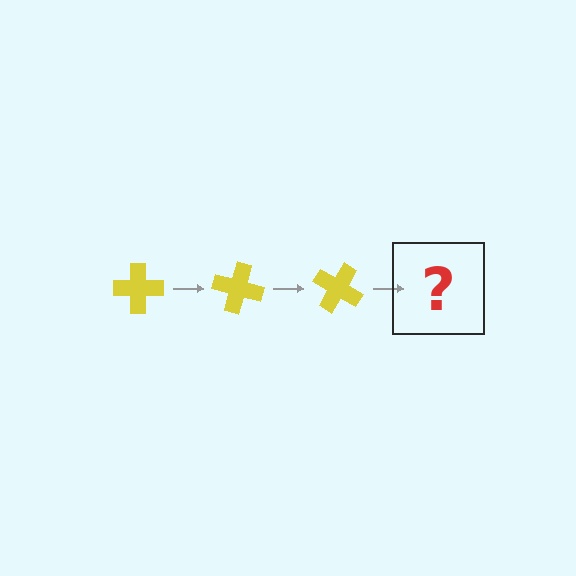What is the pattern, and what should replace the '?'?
The pattern is that the cross rotates 15 degrees each step. The '?' should be a yellow cross rotated 45 degrees.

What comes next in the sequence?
The next element should be a yellow cross rotated 45 degrees.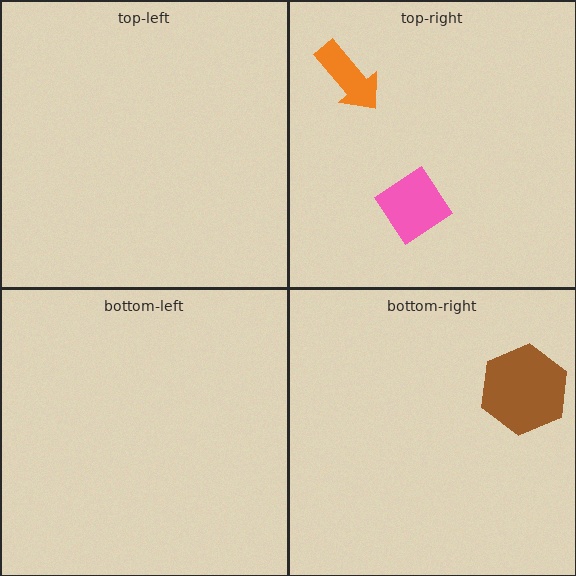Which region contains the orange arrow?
The top-right region.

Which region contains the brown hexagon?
The bottom-right region.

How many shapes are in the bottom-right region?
1.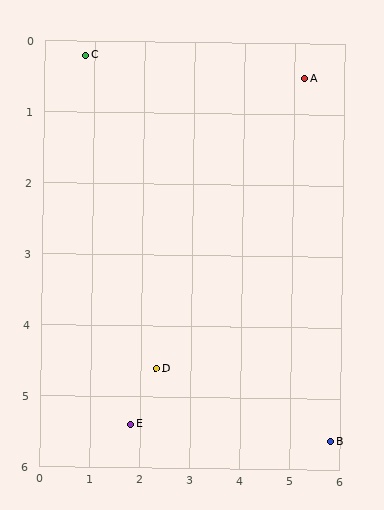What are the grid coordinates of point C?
Point C is at approximately (0.8, 0.2).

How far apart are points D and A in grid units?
Points D and A are about 5.0 grid units apart.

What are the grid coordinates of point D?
Point D is at approximately (2.3, 4.6).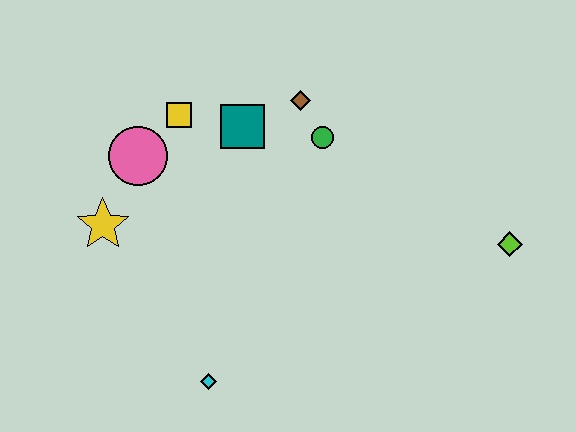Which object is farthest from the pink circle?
The lime diamond is farthest from the pink circle.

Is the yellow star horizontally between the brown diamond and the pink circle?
No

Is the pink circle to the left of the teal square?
Yes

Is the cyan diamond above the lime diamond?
No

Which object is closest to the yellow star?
The pink circle is closest to the yellow star.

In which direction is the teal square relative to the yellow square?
The teal square is to the right of the yellow square.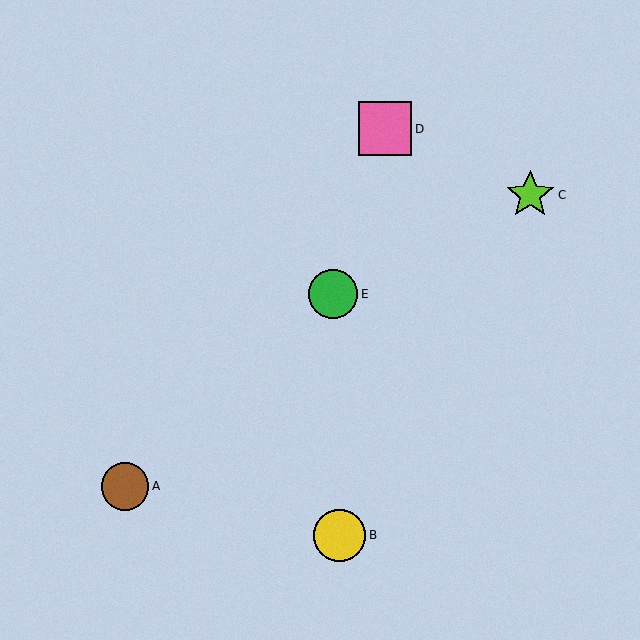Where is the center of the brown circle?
The center of the brown circle is at (125, 486).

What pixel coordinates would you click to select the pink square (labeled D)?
Click at (385, 129) to select the pink square D.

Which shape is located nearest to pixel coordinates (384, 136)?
The pink square (labeled D) at (385, 129) is nearest to that location.